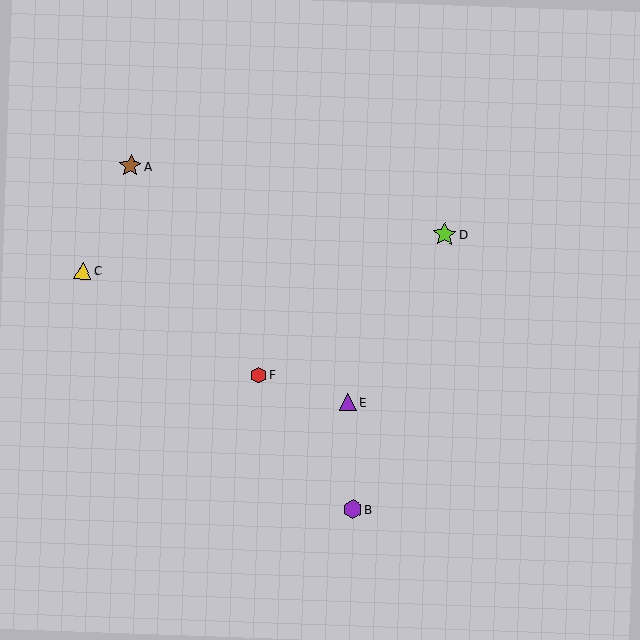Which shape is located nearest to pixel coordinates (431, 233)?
The lime star (labeled D) at (445, 234) is nearest to that location.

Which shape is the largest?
The lime star (labeled D) is the largest.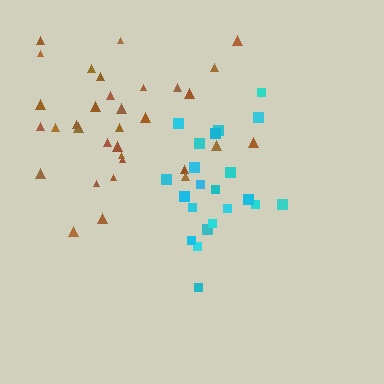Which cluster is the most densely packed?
Cyan.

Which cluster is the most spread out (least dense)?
Brown.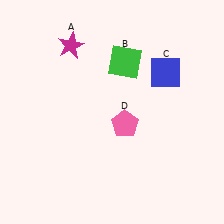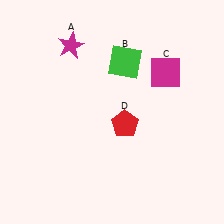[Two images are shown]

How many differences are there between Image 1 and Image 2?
There are 2 differences between the two images.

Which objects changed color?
C changed from blue to magenta. D changed from pink to red.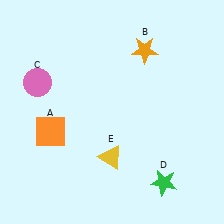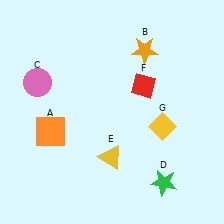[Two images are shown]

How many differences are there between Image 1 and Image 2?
There are 2 differences between the two images.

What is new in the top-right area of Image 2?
A red diamond (F) was added in the top-right area of Image 2.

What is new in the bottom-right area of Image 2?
A yellow diamond (G) was added in the bottom-right area of Image 2.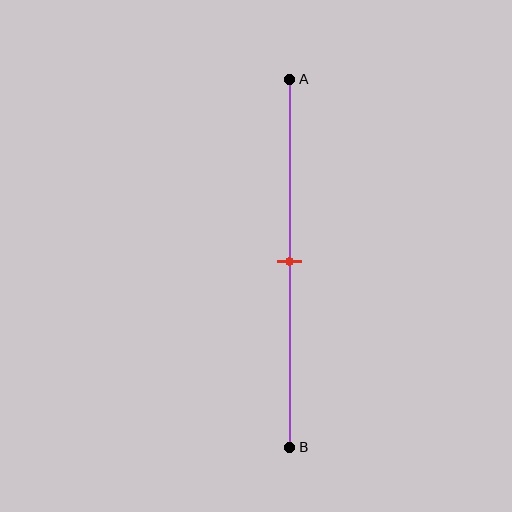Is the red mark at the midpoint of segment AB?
Yes, the mark is approximately at the midpoint.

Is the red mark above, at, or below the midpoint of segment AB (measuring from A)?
The red mark is approximately at the midpoint of segment AB.